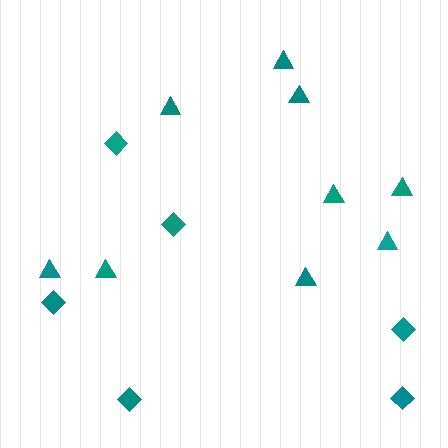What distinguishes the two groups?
There are 2 groups: one group of diamonds (6) and one group of triangles (9).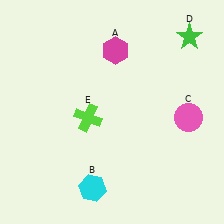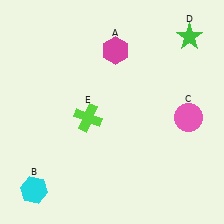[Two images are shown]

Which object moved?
The cyan hexagon (B) moved left.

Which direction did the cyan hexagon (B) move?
The cyan hexagon (B) moved left.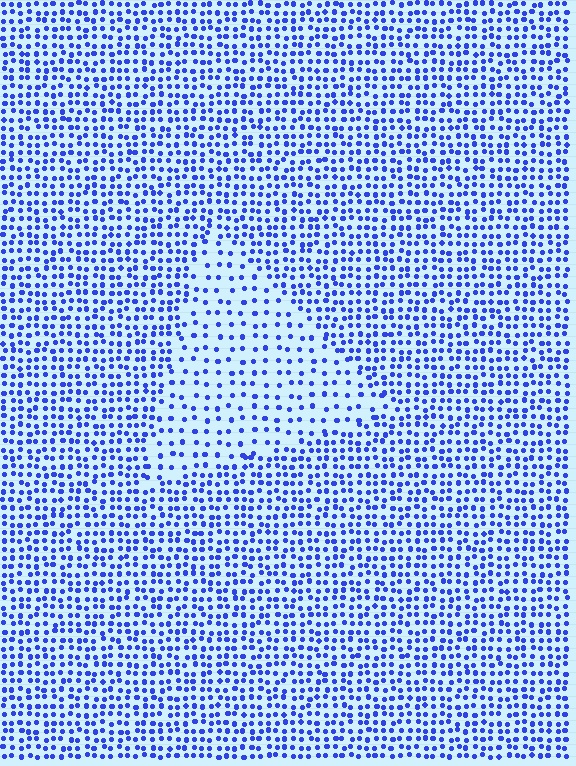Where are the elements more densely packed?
The elements are more densely packed outside the triangle boundary.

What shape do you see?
I see a triangle.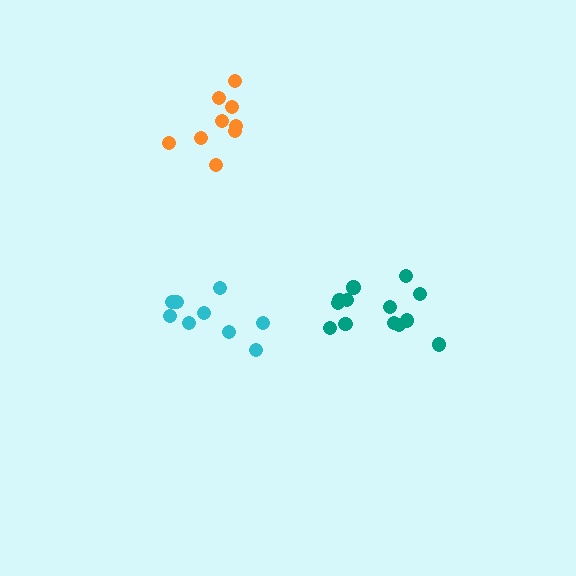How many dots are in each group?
Group 1: 13 dots, Group 2: 9 dots, Group 3: 9 dots (31 total).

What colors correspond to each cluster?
The clusters are colored: teal, cyan, orange.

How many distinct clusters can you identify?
There are 3 distinct clusters.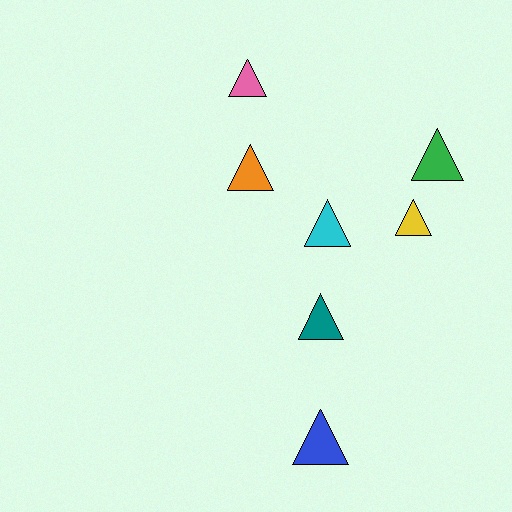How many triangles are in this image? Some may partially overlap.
There are 7 triangles.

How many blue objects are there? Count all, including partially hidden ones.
There is 1 blue object.